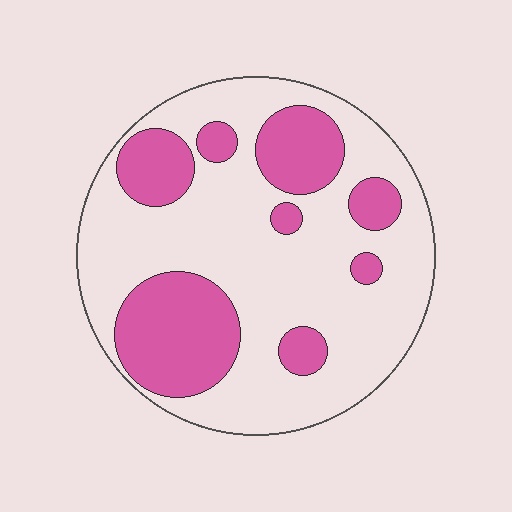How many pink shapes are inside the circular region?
8.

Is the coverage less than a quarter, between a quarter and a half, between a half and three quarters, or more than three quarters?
Between a quarter and a half.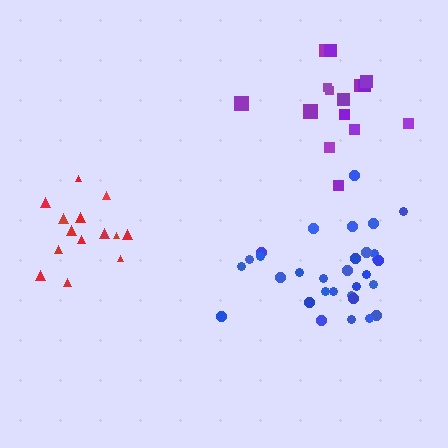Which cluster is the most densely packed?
Blue.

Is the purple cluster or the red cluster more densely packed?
Red.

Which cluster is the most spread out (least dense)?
Purple.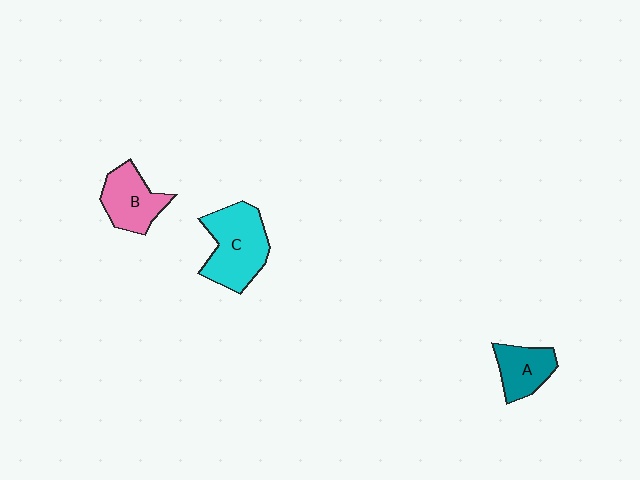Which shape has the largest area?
Shape C (cyan).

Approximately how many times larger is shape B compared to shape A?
Approximately 1.2 times.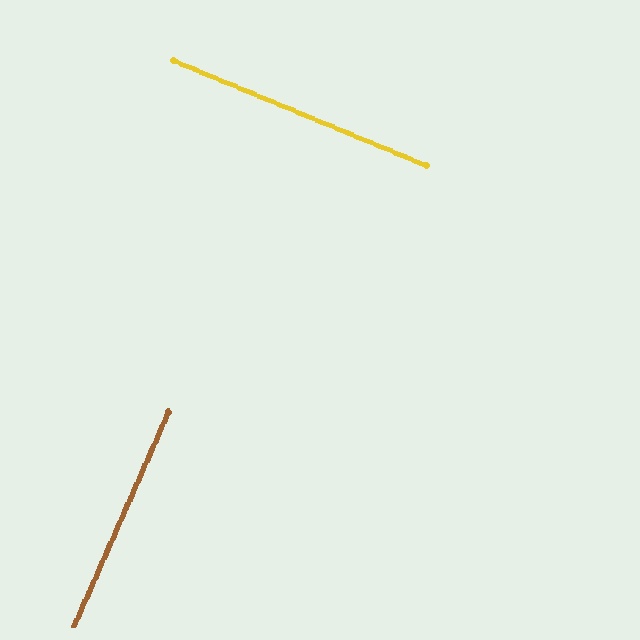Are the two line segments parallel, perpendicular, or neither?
Perpendicular — they meet at approximately 89°.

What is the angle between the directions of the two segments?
Approximately 89 degrees.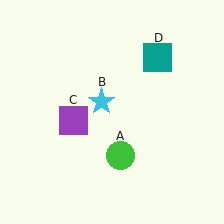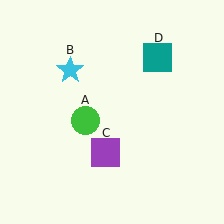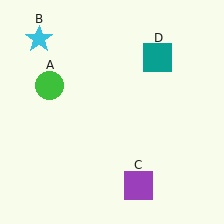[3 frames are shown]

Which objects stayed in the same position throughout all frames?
Teal square (object D) remained stationary.